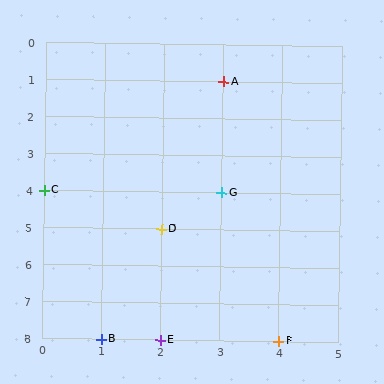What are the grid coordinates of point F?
Point F is at grid coordinates (4, 8).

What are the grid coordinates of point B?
Point B is at grid coordinates (1, 8).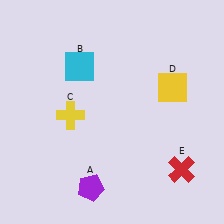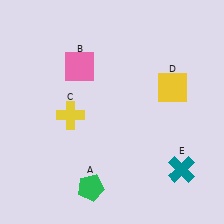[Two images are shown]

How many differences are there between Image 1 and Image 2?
There are 3 differences between the two images.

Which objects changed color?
A changed from purple to green. B changed from cyan to pink. E changed from red to teal.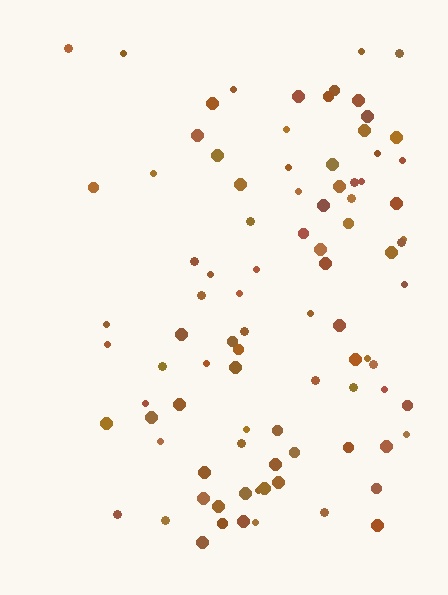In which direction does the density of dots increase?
From left to right, with the right side densest.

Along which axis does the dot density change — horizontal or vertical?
Horizontal.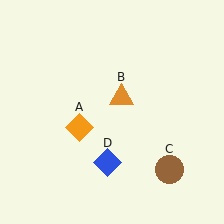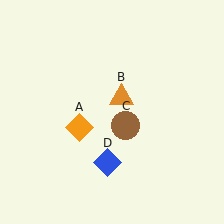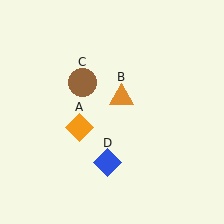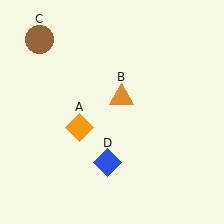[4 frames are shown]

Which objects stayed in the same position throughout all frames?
Orange diamond (object A) and orange triangle (object B) and blue diamond (object D) remained stationary.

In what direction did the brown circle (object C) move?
The brown circle (object C) moved up and to the left.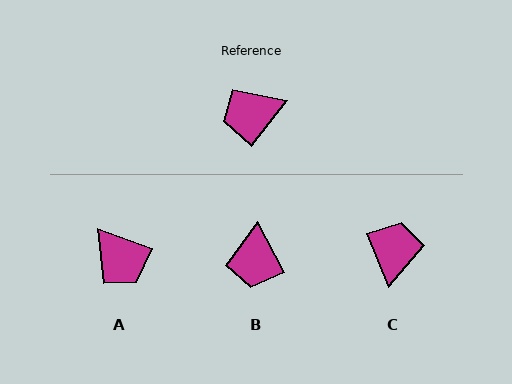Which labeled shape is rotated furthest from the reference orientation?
C, about 119 degrees away.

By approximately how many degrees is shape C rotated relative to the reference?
Approximately 119 degrees clockwise.